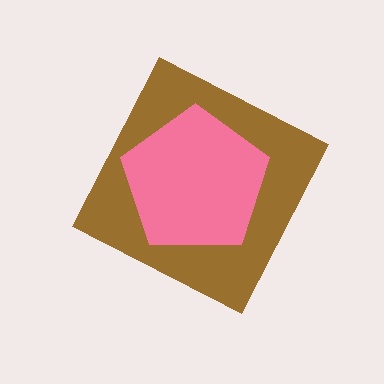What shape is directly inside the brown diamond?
The pink pentagon.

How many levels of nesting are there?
2.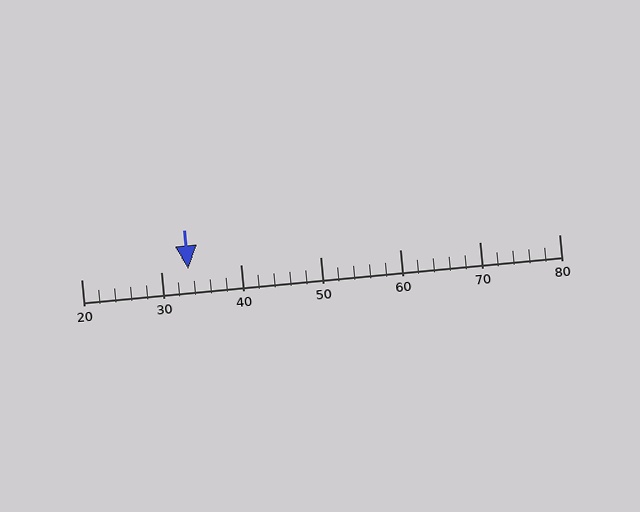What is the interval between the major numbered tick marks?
The major tick marks are spaced 10 units apart.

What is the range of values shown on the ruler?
The ruler shows values from 20 to 80.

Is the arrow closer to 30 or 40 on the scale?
The arrow is closer to 30.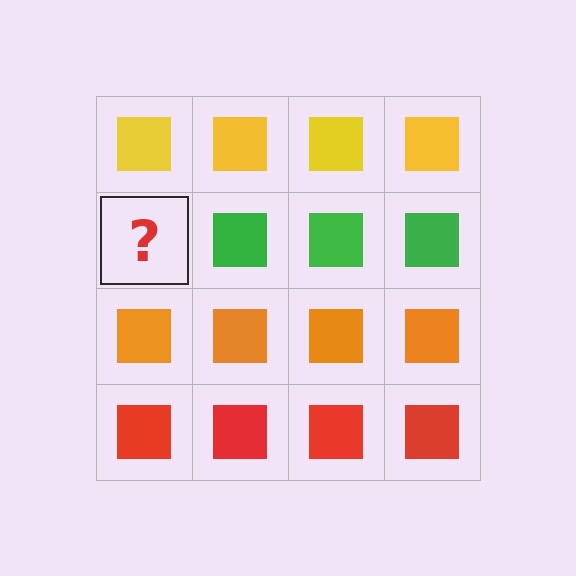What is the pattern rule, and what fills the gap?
The rule is that each row has a consistent color. The gap should be filled with a green square.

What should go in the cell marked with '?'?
The missing cell should contain a green square.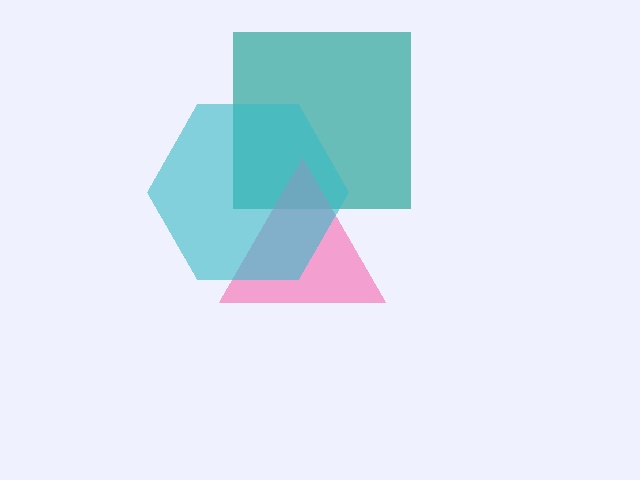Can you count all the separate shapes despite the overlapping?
Yes, there are 3 separate shapes.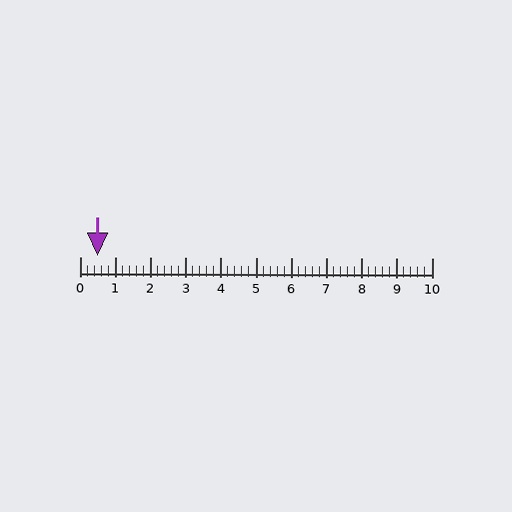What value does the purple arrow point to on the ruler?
The purple arrow points to approximately 0.5.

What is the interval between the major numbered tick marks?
The major tick marks are spaced 1 units apart.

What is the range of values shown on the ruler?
The ruler shows values from 0 to 10.